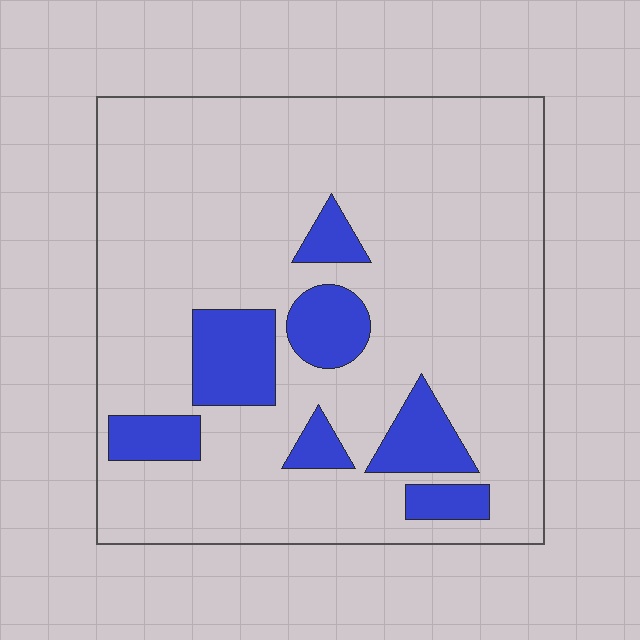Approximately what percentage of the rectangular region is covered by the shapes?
Approximately 15%.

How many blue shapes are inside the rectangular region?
7.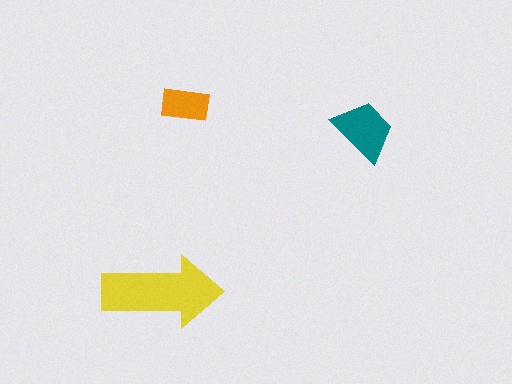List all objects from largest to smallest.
The yellow arrow, the teal trapezoid, the orange rectangle.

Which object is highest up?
The orange rectangle is topmost.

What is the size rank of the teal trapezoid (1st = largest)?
2nd.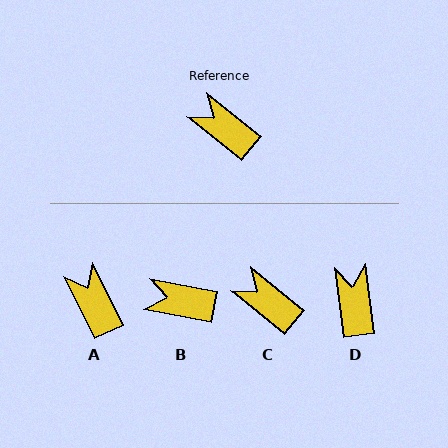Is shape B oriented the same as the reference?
No, it is off by about 28 degrees.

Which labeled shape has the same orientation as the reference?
C.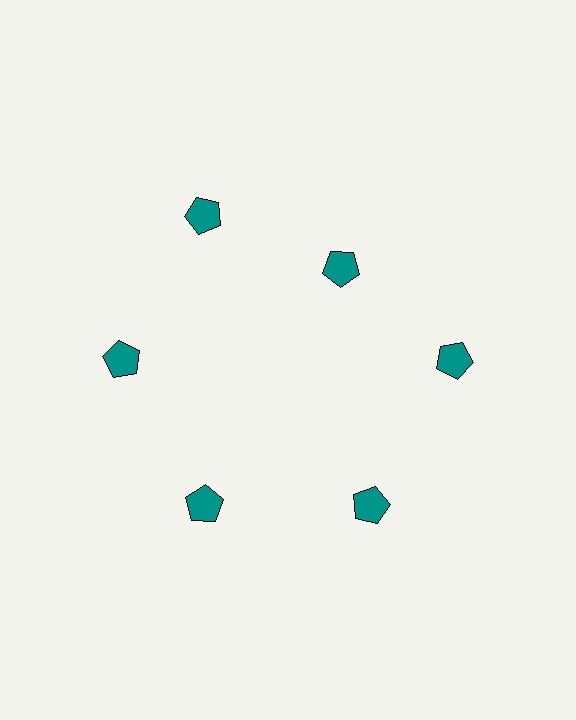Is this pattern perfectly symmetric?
No. The 6 teal pentagons are arranged in a ring, but one element near the 1 o'clock position is pulled inward toward the center, breaking the 6-fold rotational symmetry.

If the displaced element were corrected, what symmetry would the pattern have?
It would have 6-fold rotational symmetry — the pattern would map onto itself every 60 degrees.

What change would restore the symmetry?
The symmetry would be restored by moving it outward, back onto the ring so that all 6 pentagons sit at equal angles and equal distance from the center.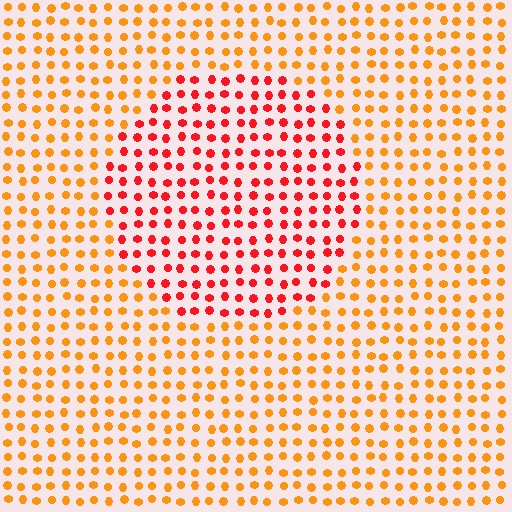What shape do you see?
I see a circle.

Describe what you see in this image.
The image is filled with small orange elements in a uniform arrangement. A circle-shaped region is visible where the elements are tinted to a slightly different hue, forming a subtle color boundary.